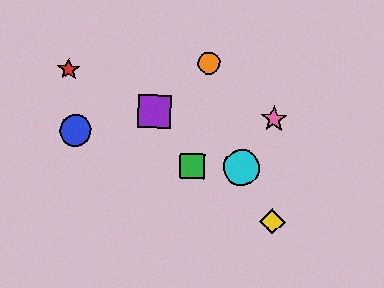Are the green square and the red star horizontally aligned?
No, the green square is at y≈166 and the red star is at y≈69.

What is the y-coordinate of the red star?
The red star is at y≈69.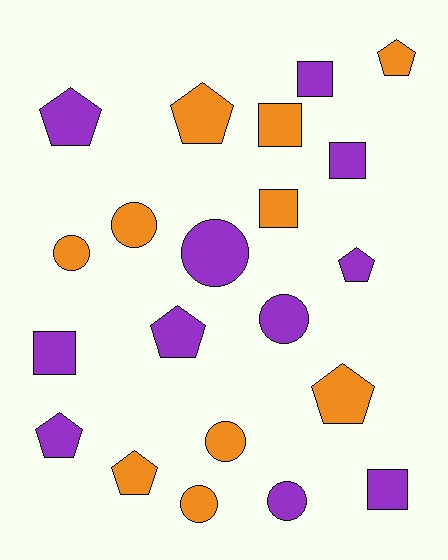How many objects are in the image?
There are 21 objects.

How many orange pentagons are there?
There are 4 orange pentagons.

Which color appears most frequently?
Purple, with 11 objects.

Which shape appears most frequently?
Pentagon, with 8 objects.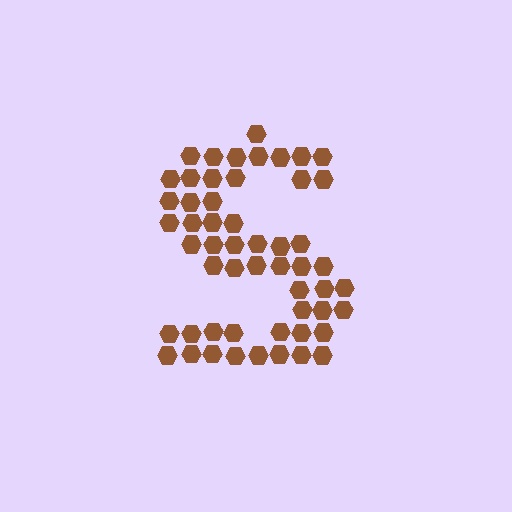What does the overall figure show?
The overall figure shows the letter S.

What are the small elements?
The small elements are hexagons.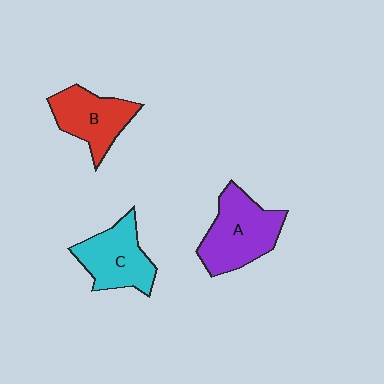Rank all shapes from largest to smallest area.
From largest to smallest: A (purple), C (cyan), B (red).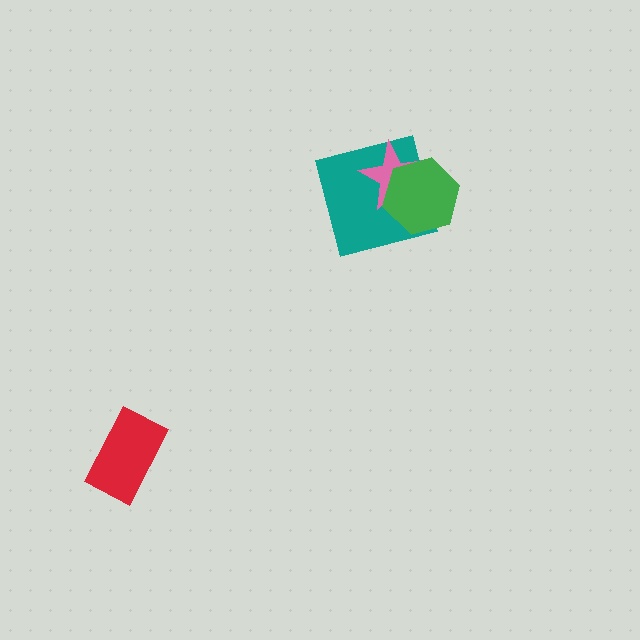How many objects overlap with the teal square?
2 objects overlap with the teal square.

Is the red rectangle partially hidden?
No, no other shape covers it.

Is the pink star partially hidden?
Yes, it is partially covered by another shape.